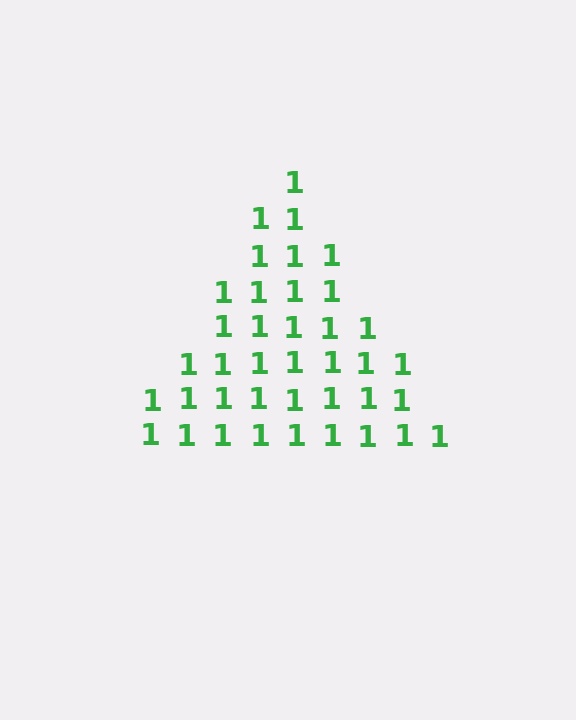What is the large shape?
The large shape is a triangle.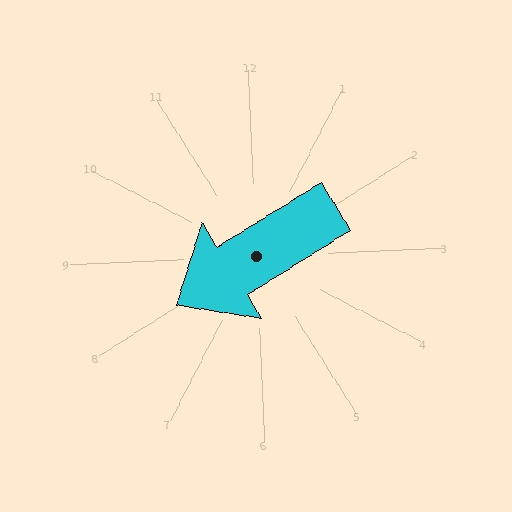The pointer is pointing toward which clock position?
Roughly 8 o'clock.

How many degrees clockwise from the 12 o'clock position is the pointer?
Approximately 241 degrees.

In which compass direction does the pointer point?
Southwest.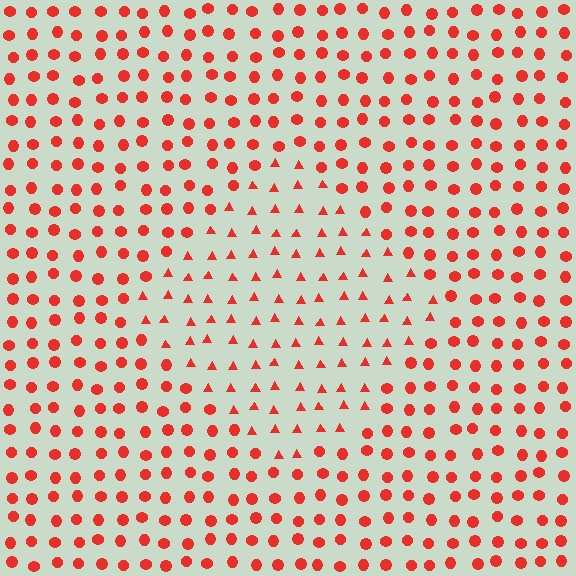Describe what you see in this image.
The image is filled with small red elements arranged in a uniform grid. A diamond-shaped region contains triangles, while the surrounding area contains circles. The boundary is defined purely by the change in element shape.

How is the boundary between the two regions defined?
The boundary is defined by a change in element shape: triangles inside vs. circles outside. All elements share the same color and spacing.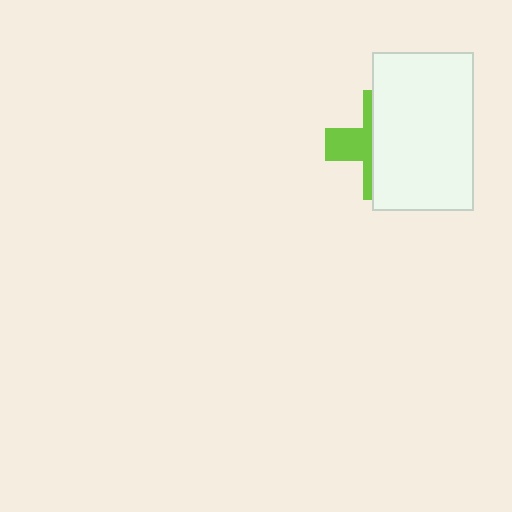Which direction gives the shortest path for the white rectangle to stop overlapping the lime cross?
Moving right gives the shortest separation.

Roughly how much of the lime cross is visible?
A small part of it is visible (roughly 34%).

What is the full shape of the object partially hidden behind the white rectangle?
The partially hidden object is a lime cross.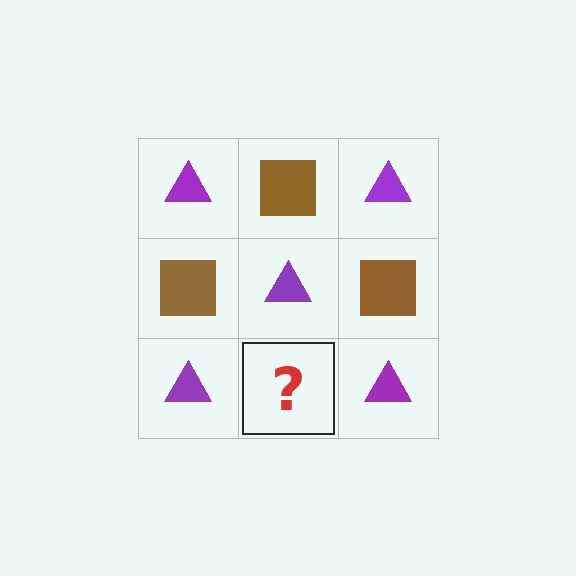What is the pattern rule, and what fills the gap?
The rule is that it alternates purple triangle and brown square in a checkerboard pattern. The gap should be filled with a brown square.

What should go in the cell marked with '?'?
The missing cell should contain a brown square.